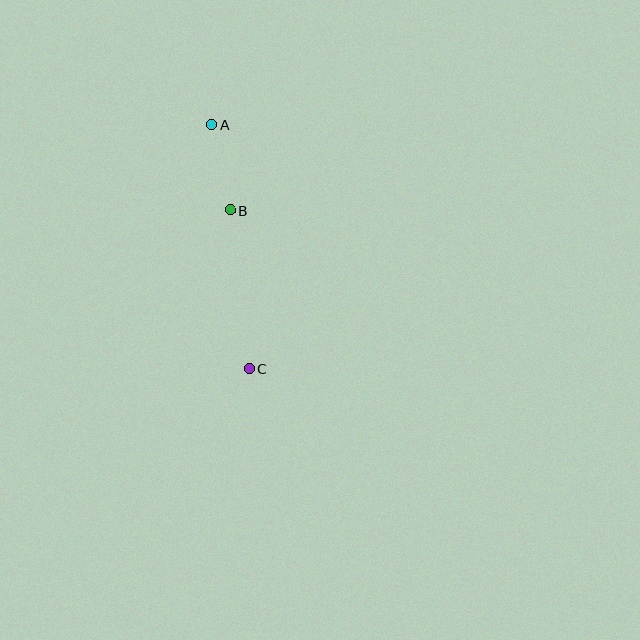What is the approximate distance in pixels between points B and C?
The distance between B and C is approximately 159 pixels.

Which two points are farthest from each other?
Points A and C are farthest from each other.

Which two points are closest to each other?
Points A and B are closest to each other.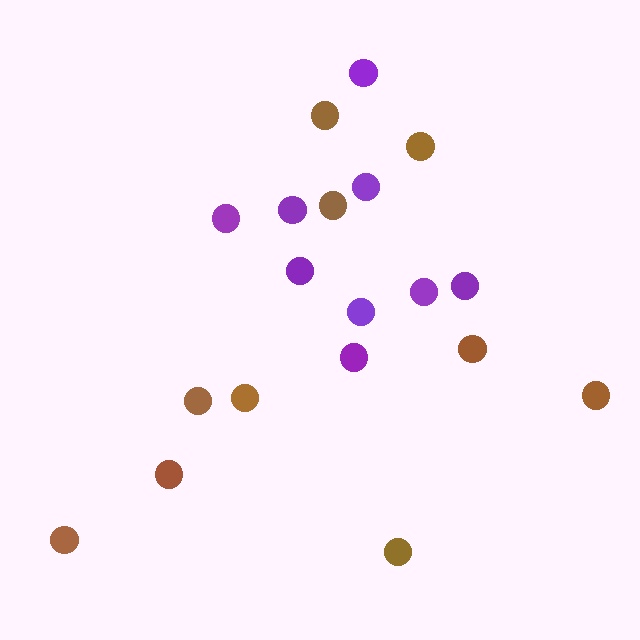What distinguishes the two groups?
There are 2 groups: one group of brown circles (10) and one group of purple circles (9).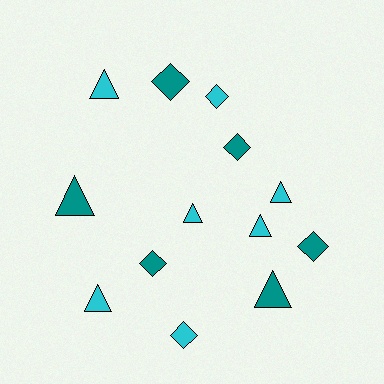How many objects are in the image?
There are 13 objects.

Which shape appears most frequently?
Triangle, with 7 objects.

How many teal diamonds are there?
There are 4 teal diamonds.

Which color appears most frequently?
Cyan, with 7 objects.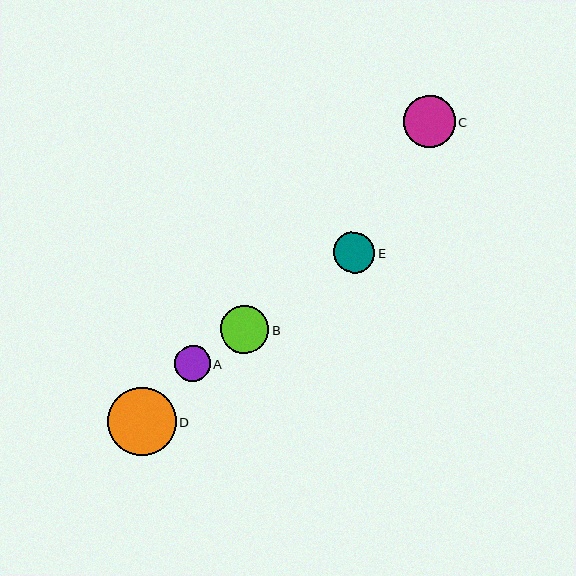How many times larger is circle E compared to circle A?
Circle E is approximately 1.1 times the size of circle A.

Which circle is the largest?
Circle D is the largest with a size of approximately 68 pixels.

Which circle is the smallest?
Circle A is the smallest with a size of approximately 36 pixels.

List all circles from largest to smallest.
From largest to smallest: D, C, B, E, A.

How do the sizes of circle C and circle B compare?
Circle C and circle B are approximately the same size.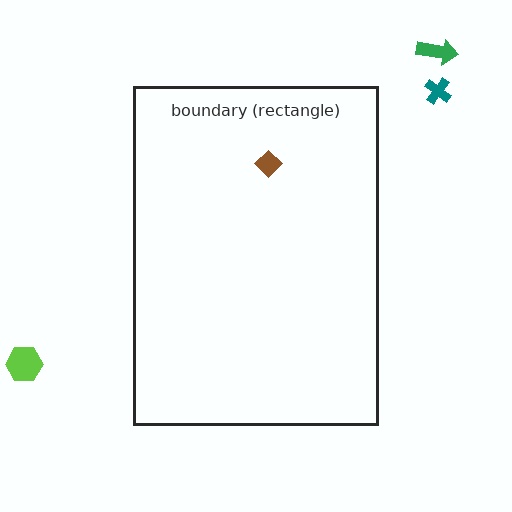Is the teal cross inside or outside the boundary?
Outside.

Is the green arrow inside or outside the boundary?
Outside.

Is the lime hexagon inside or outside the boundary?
Outside.